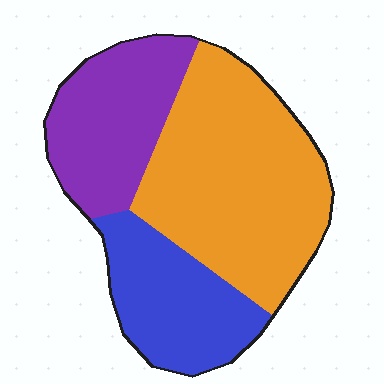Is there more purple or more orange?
Orange.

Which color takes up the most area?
Orange, at roughly 50%.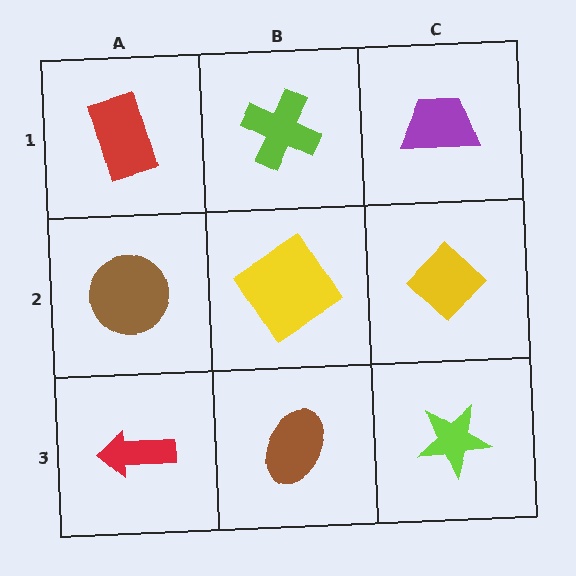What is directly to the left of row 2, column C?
A yellow diamond.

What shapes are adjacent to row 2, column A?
A red rectangle (row 1, column A), a red arrow (row 3, column A), a yellow diamond (row 2, column B).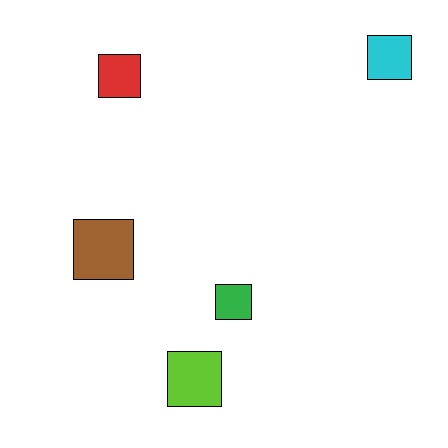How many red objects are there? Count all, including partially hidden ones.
There is 1 red object.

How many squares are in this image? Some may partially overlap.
There are 5 squares.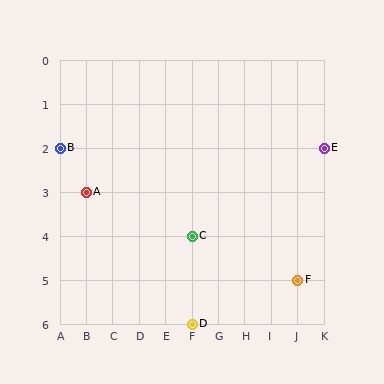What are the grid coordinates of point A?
Point A is at grid coordinates (B, 3).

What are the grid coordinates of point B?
Point B is at grid coordinates (A, 2).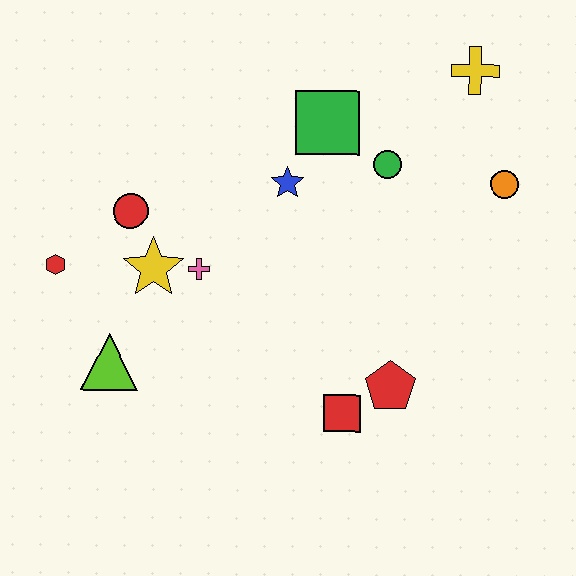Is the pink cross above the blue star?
No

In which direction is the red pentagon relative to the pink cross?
The red pentagon is to the right of the pink cross.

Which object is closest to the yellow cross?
The orange circle is closest to the yellow cross.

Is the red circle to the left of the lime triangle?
No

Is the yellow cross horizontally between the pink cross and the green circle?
No